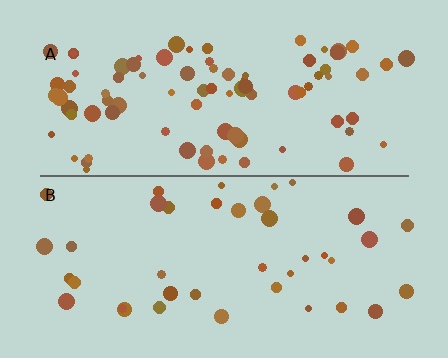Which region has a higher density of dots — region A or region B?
A (the top).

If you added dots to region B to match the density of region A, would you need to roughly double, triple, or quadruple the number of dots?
Approximately double.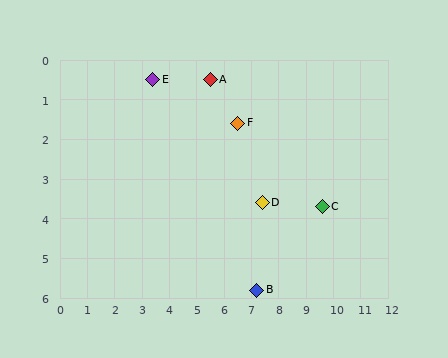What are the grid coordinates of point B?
Point B is at approximately (7.2, 5.8).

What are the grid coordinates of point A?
Point A is at approximately (5.5, 0.5).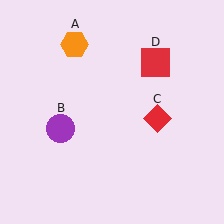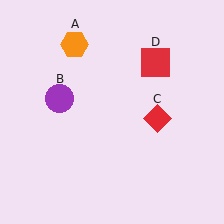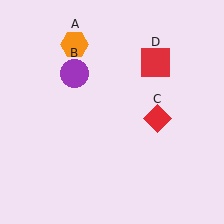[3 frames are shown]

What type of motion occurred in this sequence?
The purple circle (object B) rotated clockwise around the center of the scene.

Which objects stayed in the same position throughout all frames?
Orange hexagon (object A) and red diamond (object C) and red square (object D) remained stationary.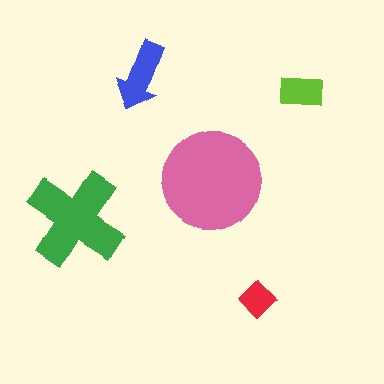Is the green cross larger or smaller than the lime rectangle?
Larger.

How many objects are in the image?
There are 5 objects in the image.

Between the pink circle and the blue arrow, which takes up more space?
The pink circle.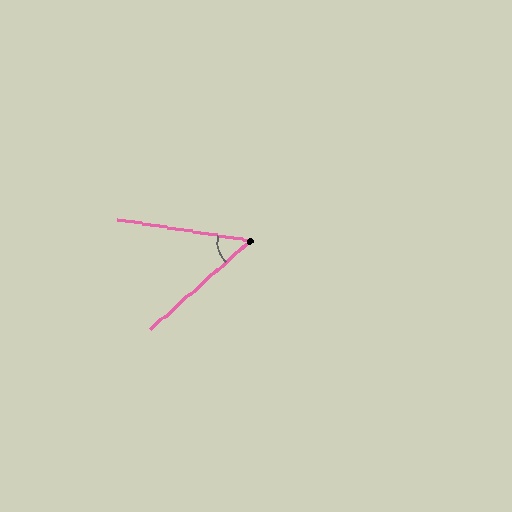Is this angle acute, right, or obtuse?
It is acute.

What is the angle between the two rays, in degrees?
Approximately 50 degrees.